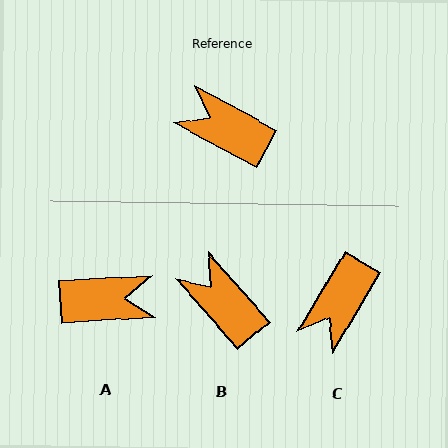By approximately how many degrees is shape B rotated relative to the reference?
Approximately 20 degrees clockwise.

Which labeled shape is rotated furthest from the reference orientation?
A, about 148 degrees away.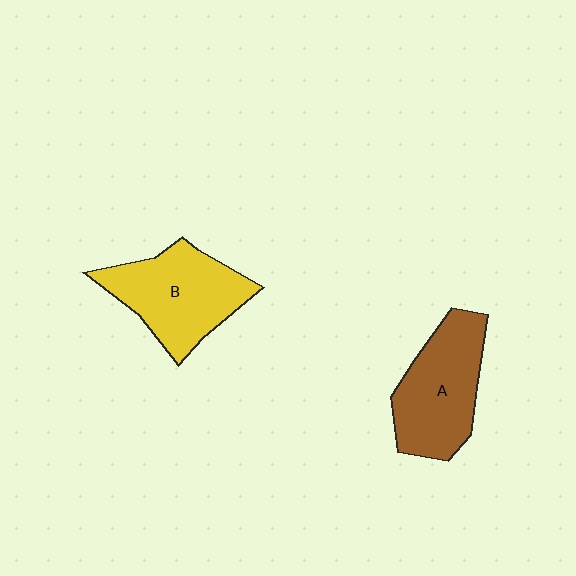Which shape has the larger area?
Shape B (yellow).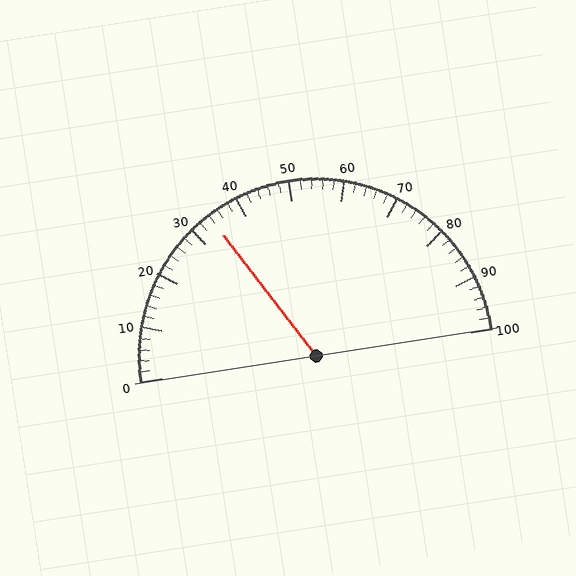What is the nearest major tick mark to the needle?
The nearest major tick mark is 30.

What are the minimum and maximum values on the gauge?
The gauge ranges from 0 to 100.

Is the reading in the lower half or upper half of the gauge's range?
The reading is in the lower half of the range (0 to 100).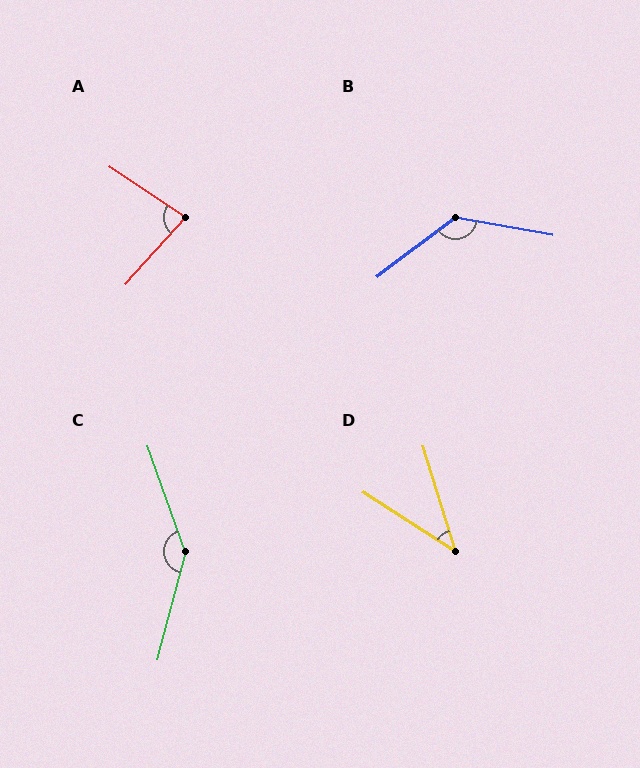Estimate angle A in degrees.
Approximately 82 degrees.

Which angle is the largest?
C, at approximately 146 degrees.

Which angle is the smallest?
D, at approximately 40 degrees.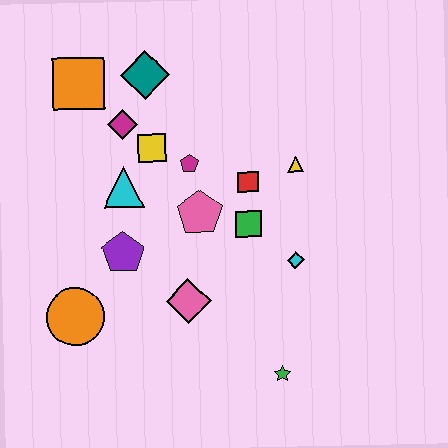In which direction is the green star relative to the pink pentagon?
The green star is below the pink pentagon.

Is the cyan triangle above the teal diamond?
No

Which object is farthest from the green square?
The orange square is farthest from the green square.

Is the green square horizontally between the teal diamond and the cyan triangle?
No